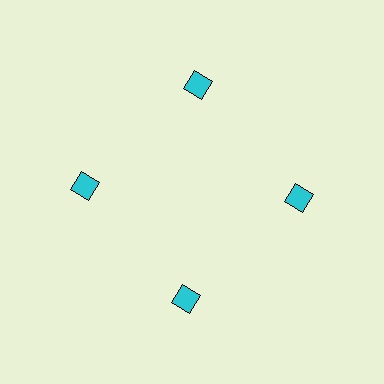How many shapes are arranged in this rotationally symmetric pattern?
There are 4 shapes, arranged in 4 groups of 1.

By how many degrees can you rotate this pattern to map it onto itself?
The pattern maps onto itself every 90 degrees of rotation.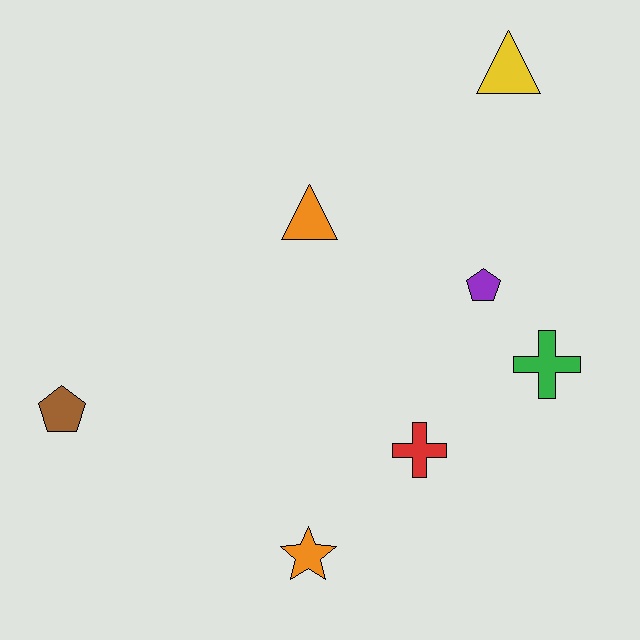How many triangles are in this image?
There are 2 triangles.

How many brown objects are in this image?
There is 1 brown object.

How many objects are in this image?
There are 7 objects.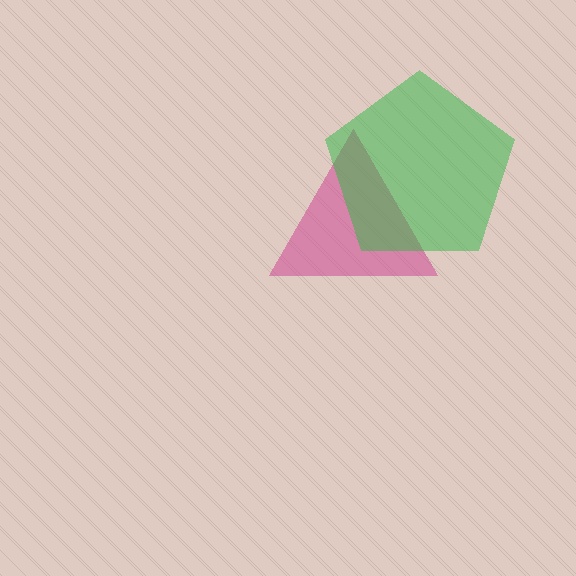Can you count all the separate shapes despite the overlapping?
Yes, there are 2 separate shapes.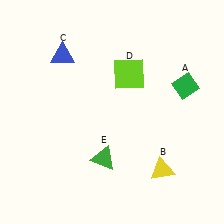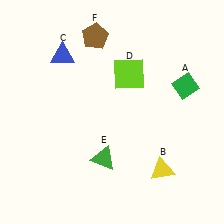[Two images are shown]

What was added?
A brown pentagon (F) was added in Image 2.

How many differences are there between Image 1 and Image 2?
There is 1 difference between the two images.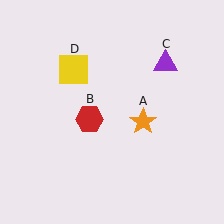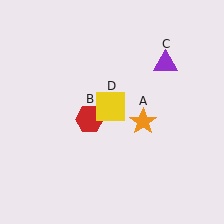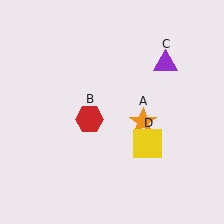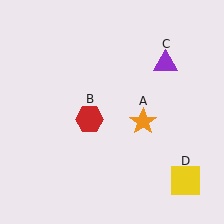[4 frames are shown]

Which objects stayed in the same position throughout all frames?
Orange star (object A) and red hexagon (object B) and purple triangle (object C) remained stationary.